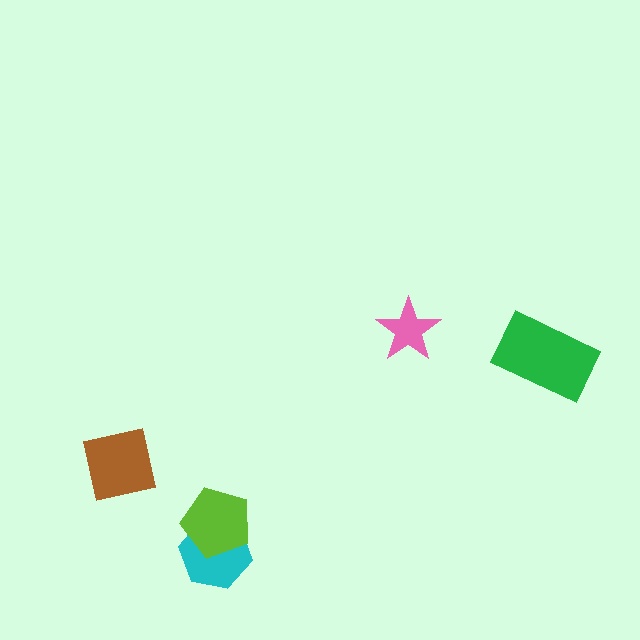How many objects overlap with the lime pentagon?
1 object overlaps with the lime pentagon.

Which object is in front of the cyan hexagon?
The lime pentagon is in front of the cyan hexagon.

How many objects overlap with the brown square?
0 objects overlap with the brown square.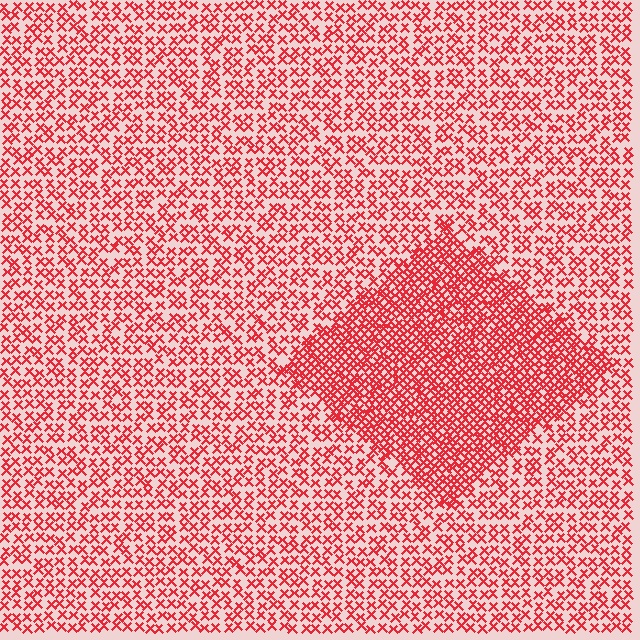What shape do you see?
I see a diamond.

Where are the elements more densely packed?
The elements are more densely packed inside the diamond boundary.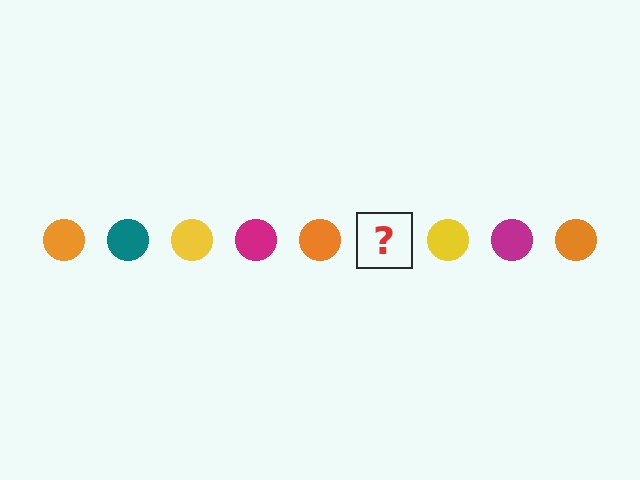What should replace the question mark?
The question mark should be replaced with a teal circle.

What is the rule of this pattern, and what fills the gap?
The rule is that the pattern cycles through orange, teal, yellow, magenta circles. The gap should be filled with a teal circle.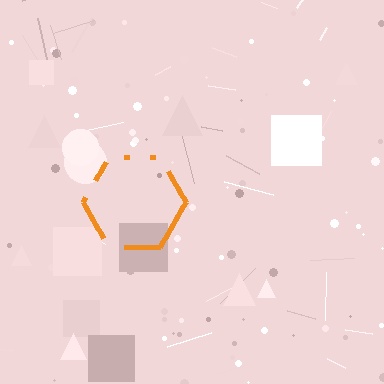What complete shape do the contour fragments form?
The contour fragments form a hexagon.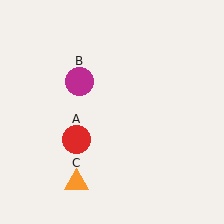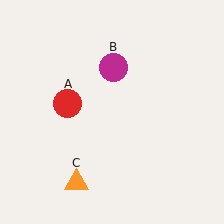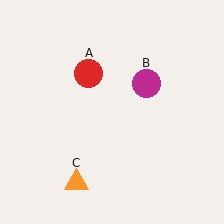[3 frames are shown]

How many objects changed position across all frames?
2 objects changed position: red circle (object A), magenta circle (object B).